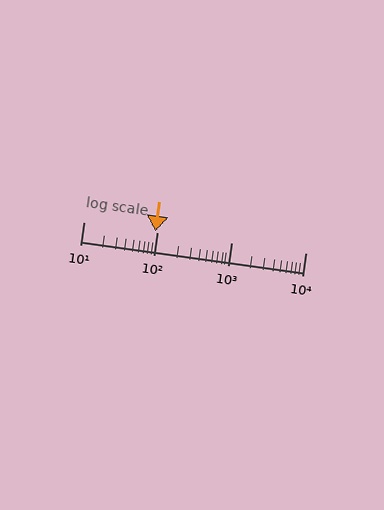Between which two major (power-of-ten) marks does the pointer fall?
The pointer is between 10 and 100.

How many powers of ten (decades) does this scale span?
The scale spans 3 decades, from 10 to 10000.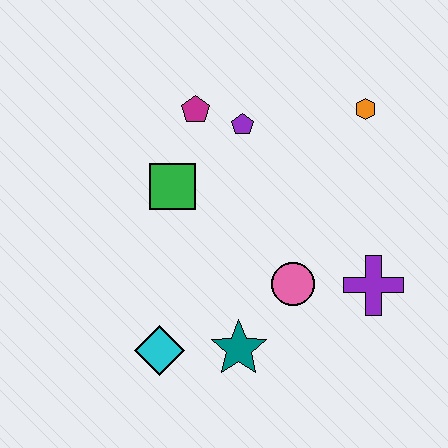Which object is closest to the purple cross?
The pink circle is closest to the purple cross.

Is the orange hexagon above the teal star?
Yes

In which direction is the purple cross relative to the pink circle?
The purple cross is to the right of the pink circle.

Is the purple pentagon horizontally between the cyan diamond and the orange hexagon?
Yes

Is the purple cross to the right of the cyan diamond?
Yes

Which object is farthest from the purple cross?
The magenta pentagon is farthest from the purple cross.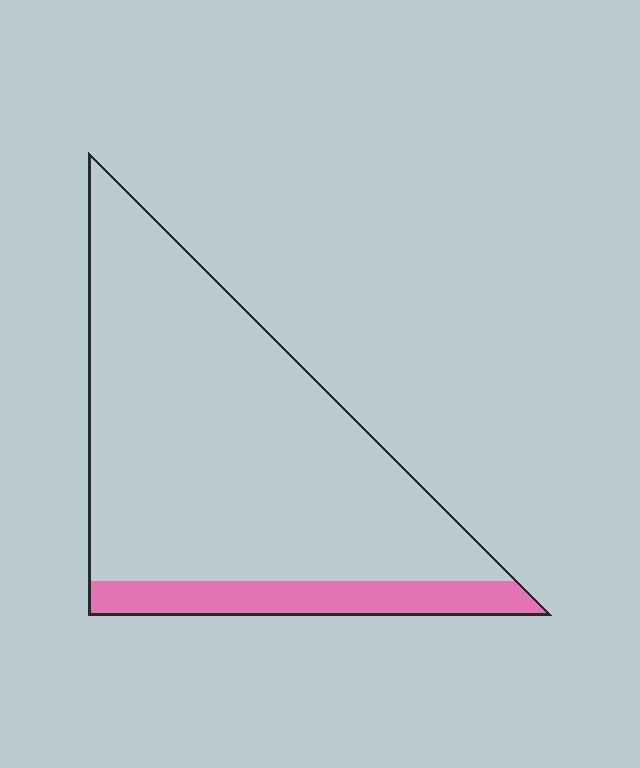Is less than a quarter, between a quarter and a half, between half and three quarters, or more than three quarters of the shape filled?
Less than a quarter.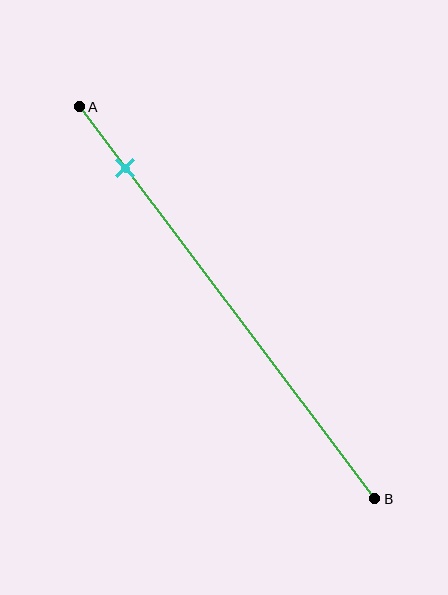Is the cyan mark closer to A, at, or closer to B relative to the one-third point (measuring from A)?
The cyan mark is closer to point A than the one-third point of segment AB.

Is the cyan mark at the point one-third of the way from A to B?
No, the mark is at about 15% from A, not at the 33% one-third point.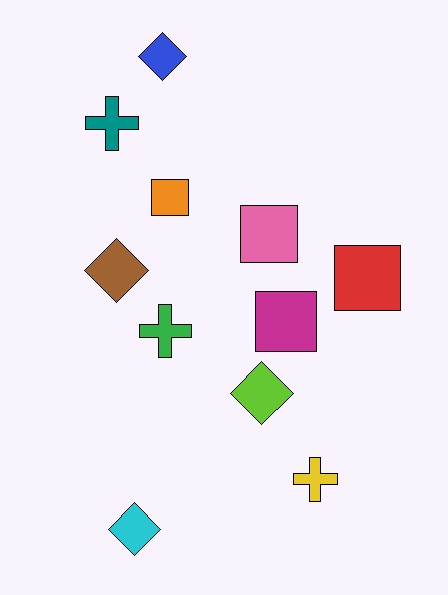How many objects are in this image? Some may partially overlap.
There are 11 objects.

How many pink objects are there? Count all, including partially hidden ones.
There is 1 pink object.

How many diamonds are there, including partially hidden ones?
There are 4 diamonds.